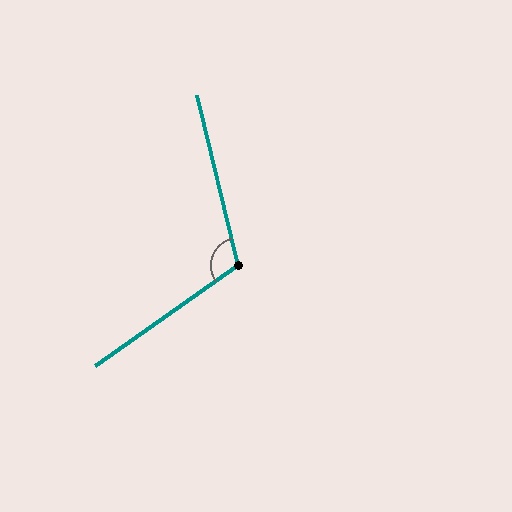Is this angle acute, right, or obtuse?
It is obtuse.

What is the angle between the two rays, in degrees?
Approximately 112 degrees.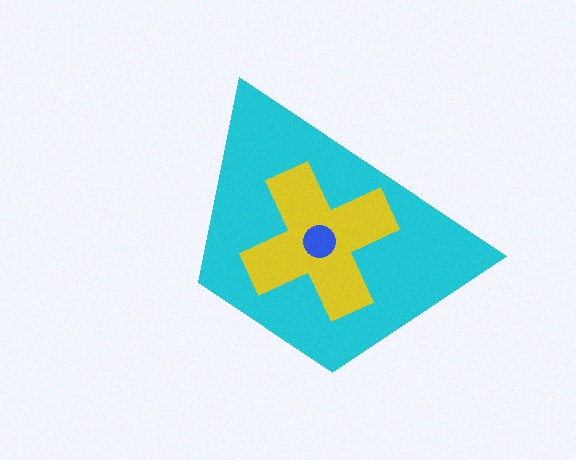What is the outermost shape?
The cyan trapezoid.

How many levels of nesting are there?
3.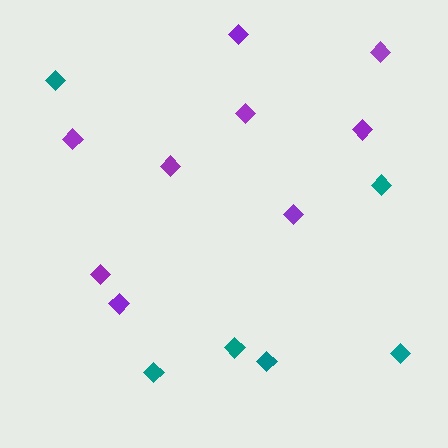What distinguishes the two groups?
There are 2 groups: one group of purple diamonds (9) and one group of teal diamonds (6).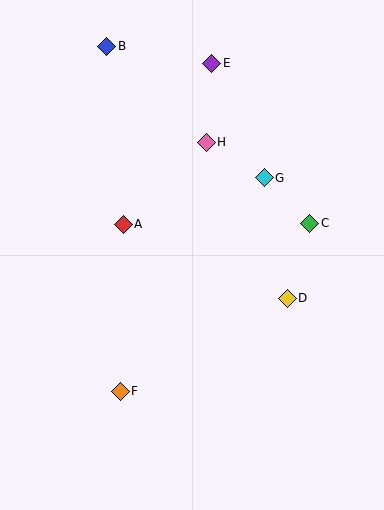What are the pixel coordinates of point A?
Point A is at (123, 224).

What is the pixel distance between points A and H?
The distance between A and H is 117 pixels.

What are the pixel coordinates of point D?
Point D is at (287, 299).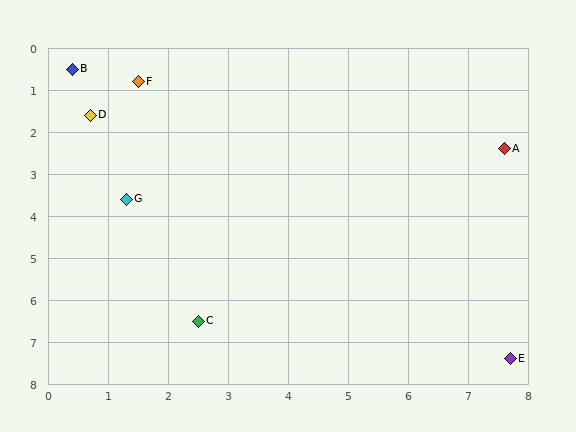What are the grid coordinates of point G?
Point G is at approximately (1.3, 3.6).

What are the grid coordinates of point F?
Point F is at approximately (1.5, 0.8).